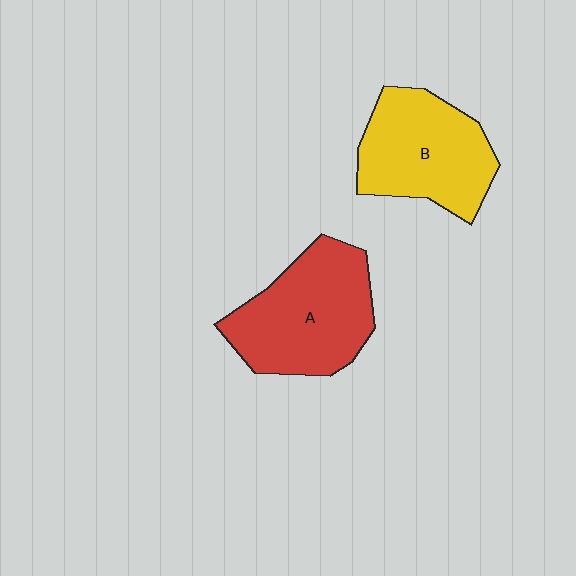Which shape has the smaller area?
Shape B (yellow).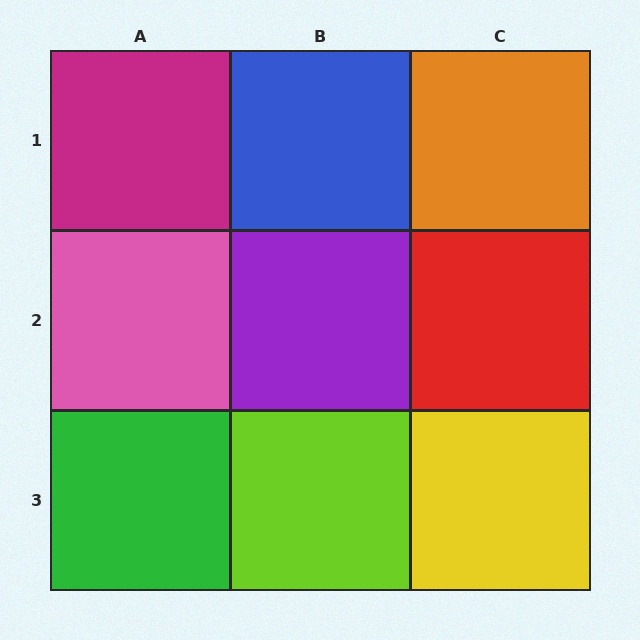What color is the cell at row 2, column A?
Pink.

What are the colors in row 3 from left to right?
Green, lime, yellow.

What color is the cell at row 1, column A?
Magenta.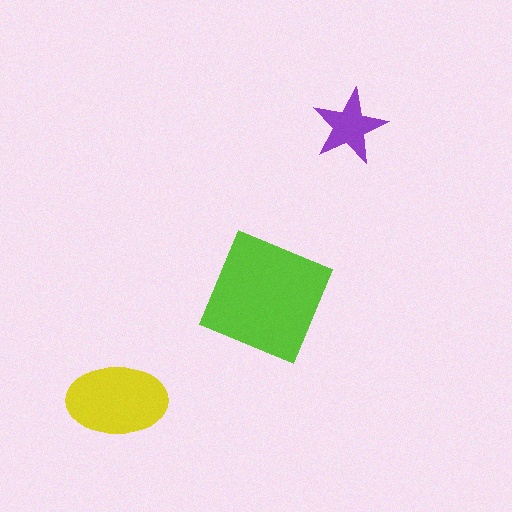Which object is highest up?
The purple star is topmost.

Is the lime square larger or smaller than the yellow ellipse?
Larger.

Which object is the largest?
The lime square.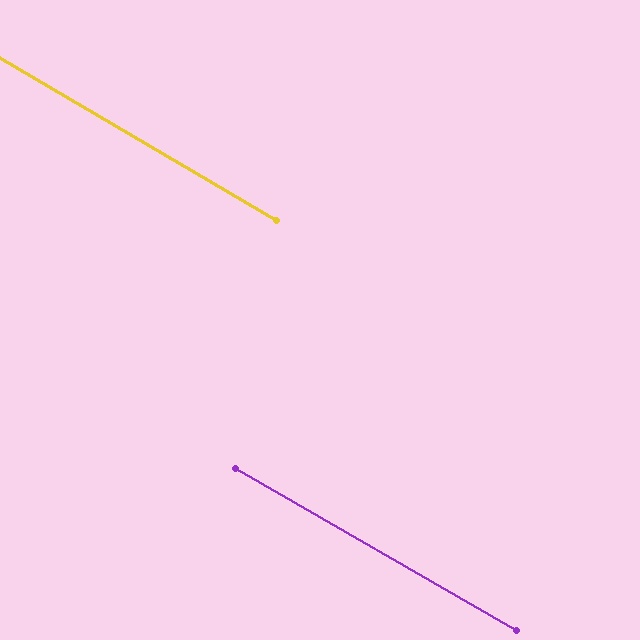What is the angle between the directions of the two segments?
Approximately 0 degrees.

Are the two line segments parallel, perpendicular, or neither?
Parallel — their directions differ by only 0.2°.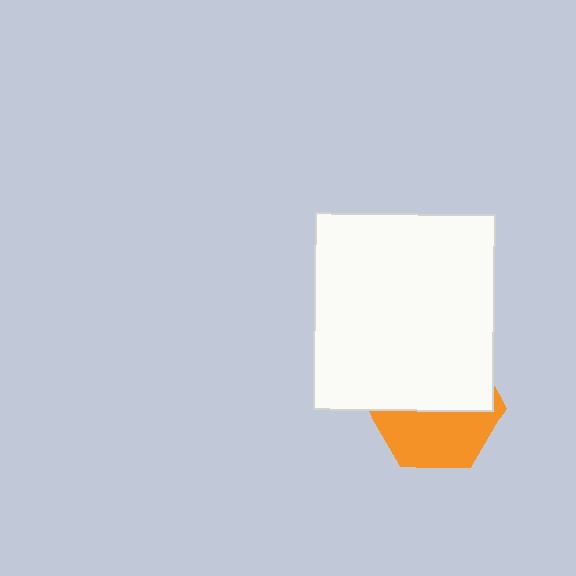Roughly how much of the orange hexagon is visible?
About half of it is visible (roughly 46%).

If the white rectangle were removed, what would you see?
You would see the complete orange hexagon.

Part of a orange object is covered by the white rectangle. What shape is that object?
It is a hexagon.